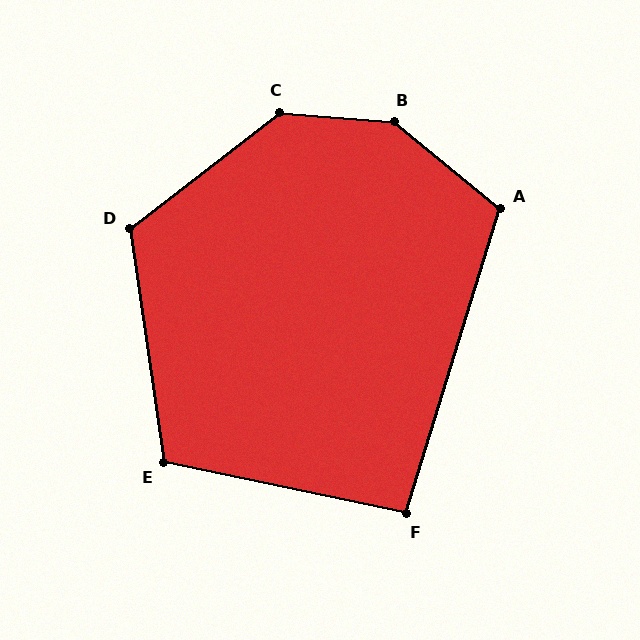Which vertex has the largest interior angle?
B, at approximately 145 degrees.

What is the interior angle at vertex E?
Approximately 110 degrees (obtuse).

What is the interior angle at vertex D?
Approximately 119 degrees (obtuse).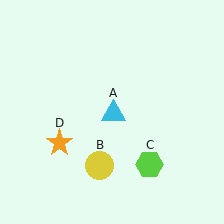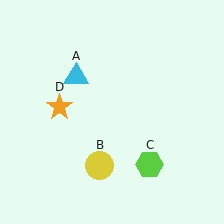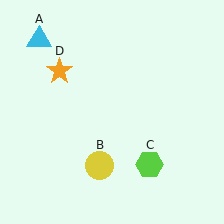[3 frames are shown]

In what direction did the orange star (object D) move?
The orange star (object D) moved up.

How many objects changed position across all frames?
2 objects changed position: cyan triangle (object A), orange star (object D).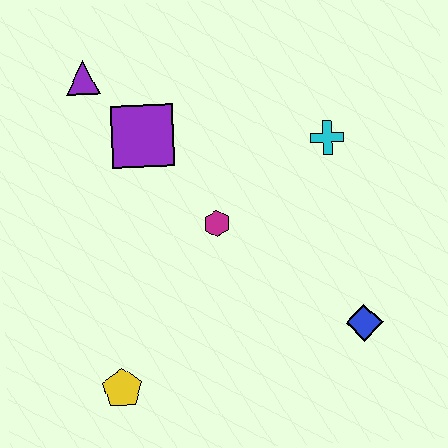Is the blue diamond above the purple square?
No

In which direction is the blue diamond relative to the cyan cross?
The blue diamond is below the cyan cross.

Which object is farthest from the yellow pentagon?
The cyan cross is farthest from the yellow pentagon.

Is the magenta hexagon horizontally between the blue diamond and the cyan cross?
No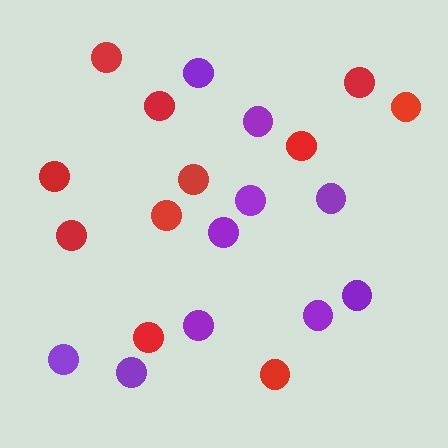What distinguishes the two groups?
There are 2 groups: one group of red circles (11) and one group of purple circles (10).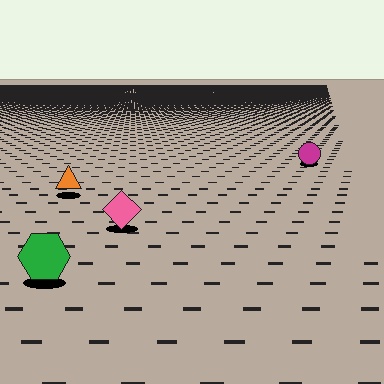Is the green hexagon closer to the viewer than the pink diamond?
Yes. The green hexagon is closer — you can tell from the texture gradient: the ground texture is coarser near it.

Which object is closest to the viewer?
The green hexagon is closest. The texture marks near it are larger and more spread out.